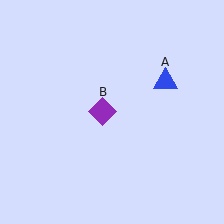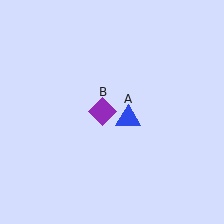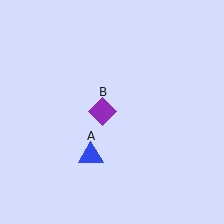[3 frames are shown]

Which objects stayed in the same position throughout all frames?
Purple diamond (object B) remained stationary.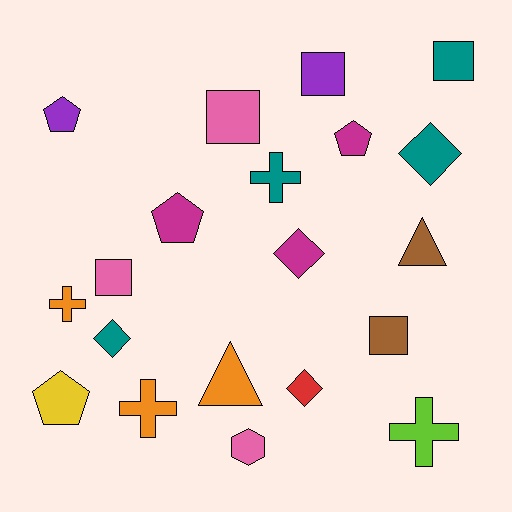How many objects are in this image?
There are 20 objects.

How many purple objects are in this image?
There are 2 purple objects.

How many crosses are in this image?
There are 4 crosses.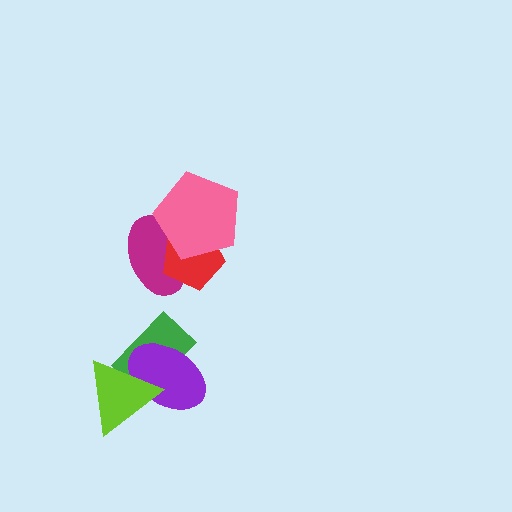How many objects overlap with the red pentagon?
2 objects overlap with the red pentagon.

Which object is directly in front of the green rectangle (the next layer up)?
The purple ellipse is directly in front of the green rectangle.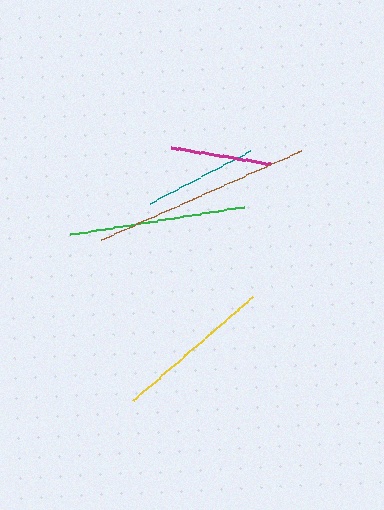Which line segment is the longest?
The brown line is the longest at approximately 219 pixels.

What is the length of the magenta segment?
The magenta segment is approximately 100 pixels long.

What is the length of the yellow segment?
The yellow segment is approximately 158 pixels long.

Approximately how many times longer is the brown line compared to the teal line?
The brown line is approximately 1.9 times the length of the teal line.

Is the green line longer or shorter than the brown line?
The brown line is longer than the green line.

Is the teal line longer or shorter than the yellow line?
The yellow line is longer than the teal line.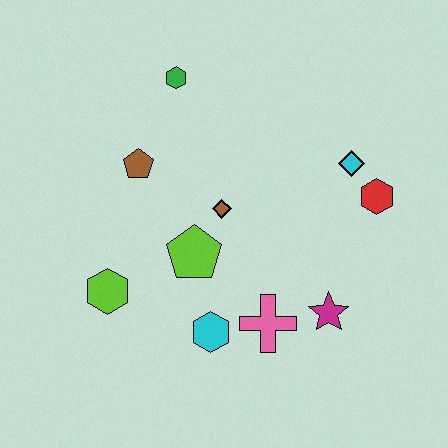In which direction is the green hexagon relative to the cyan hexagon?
The green hexagon is above the cyan hexagon.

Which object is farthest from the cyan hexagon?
The green hexagon is farthest from the cyan hexagon.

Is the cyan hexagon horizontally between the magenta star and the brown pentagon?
Yes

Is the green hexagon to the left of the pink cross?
Yes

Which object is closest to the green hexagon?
The brown pentagon is closest to the green hexagon.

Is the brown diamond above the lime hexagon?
Yes